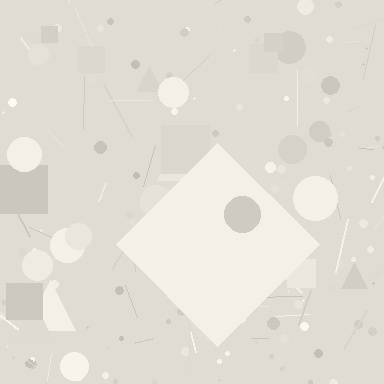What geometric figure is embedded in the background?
A diamond is embedded in the background.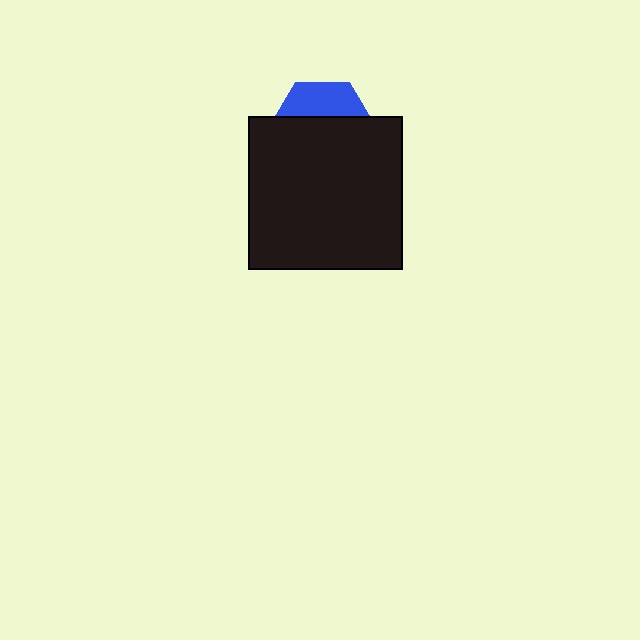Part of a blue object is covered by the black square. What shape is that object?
It is a hexagon.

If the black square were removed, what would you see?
You would see the complete blue hexagon.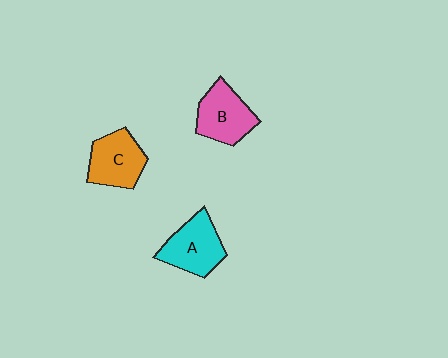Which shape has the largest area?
Shape A (cyan).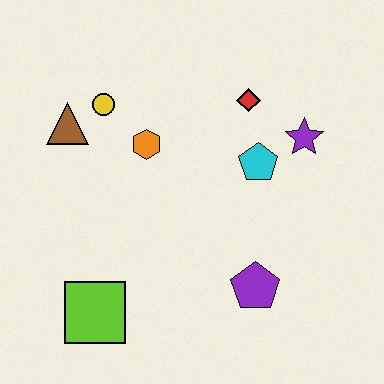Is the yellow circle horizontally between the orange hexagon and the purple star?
No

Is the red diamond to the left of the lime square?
No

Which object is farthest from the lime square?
The purple star is farthest from the lime square.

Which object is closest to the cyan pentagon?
The purple star is closest to the cyan pentagon.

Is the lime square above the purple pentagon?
No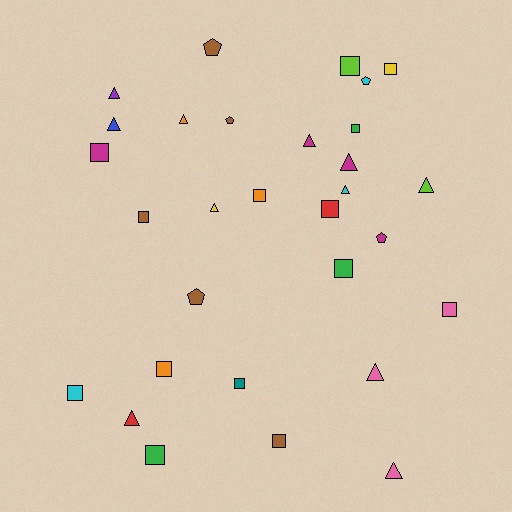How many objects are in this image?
There are 30 objects.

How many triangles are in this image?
There are 11 triangles.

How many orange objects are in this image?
There are 3 orange objects.